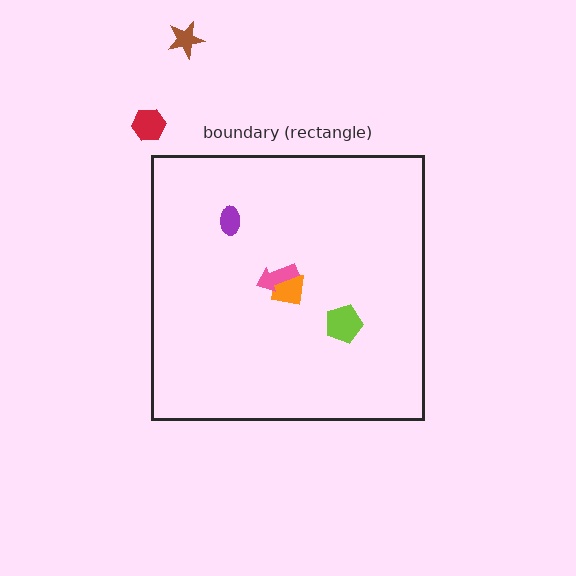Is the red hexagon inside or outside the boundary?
Outside.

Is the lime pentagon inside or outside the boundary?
Inside.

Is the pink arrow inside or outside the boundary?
Inside.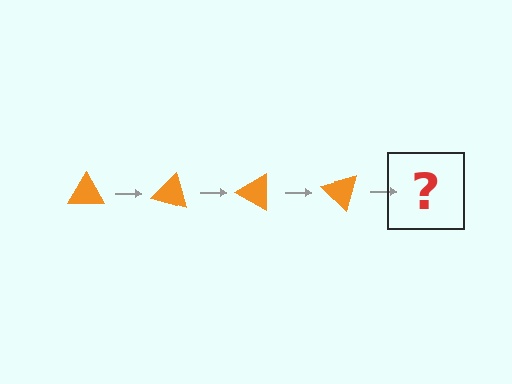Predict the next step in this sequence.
The next step is an orange triangle rotated 60 degrees.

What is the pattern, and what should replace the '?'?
The pattern is that the triangle rotates 15 degrees each step. The '?' should be an orange triangle rotated 60 degrees.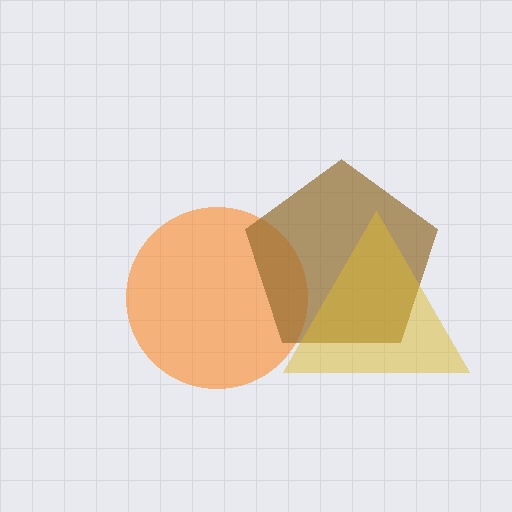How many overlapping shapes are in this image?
There are 3 overlapping shapes in the image.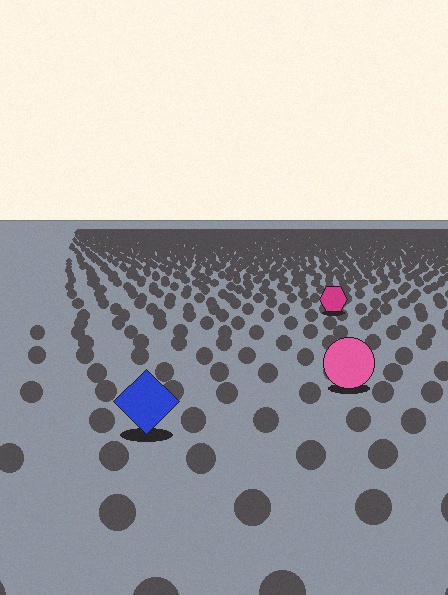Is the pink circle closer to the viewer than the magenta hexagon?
Yes. The pink circle is closer — you can tell from the texture gradient: the ground texture is coarser near it.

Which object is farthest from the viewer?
The magenta hexagon is farthest from the viewer. It appears smaller and the ground texture around it is denser.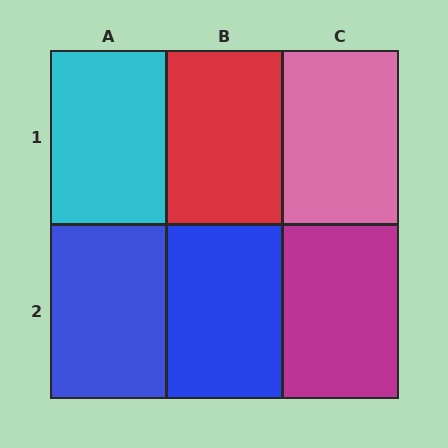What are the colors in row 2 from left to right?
Blue, blue, magenta.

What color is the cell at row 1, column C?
Pink.